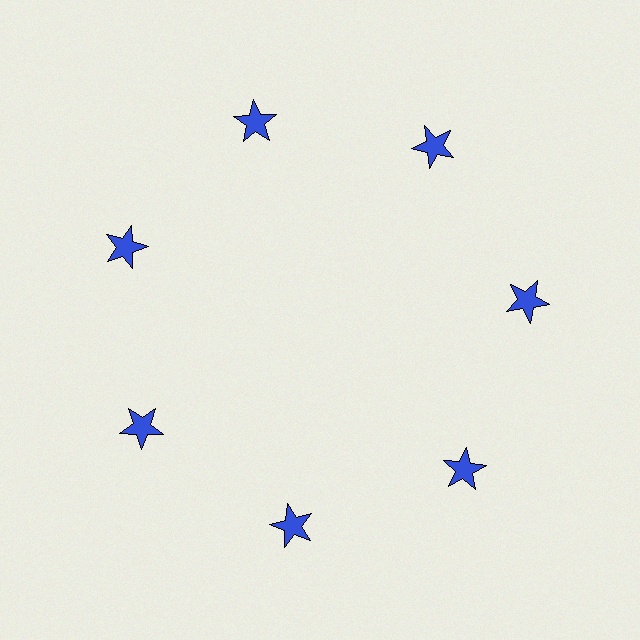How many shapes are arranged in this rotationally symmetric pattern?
There are 7 shapes, arranged in 7 groups of 1.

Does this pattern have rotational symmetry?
Yes, this pattern has 7-fold rotational symmetry. It looks the same after rotating 51 degrees around the center.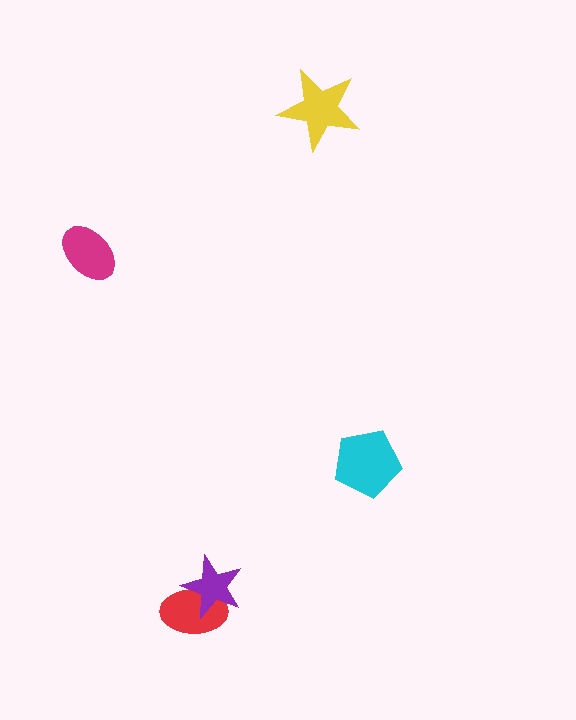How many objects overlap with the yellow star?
0 objects overlap with the yellow star.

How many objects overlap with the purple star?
1 object overlaps with the purple star.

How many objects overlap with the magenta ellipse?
0 objects overlap with the magenta ellipse.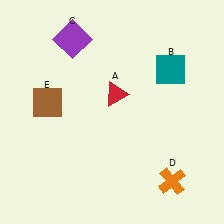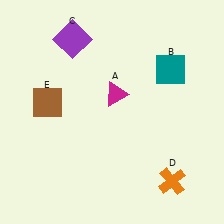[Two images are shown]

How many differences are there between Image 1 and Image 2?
There is 1 difference between the two images.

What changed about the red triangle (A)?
In Image 1, A is red. In Image 2, it changed to magenta.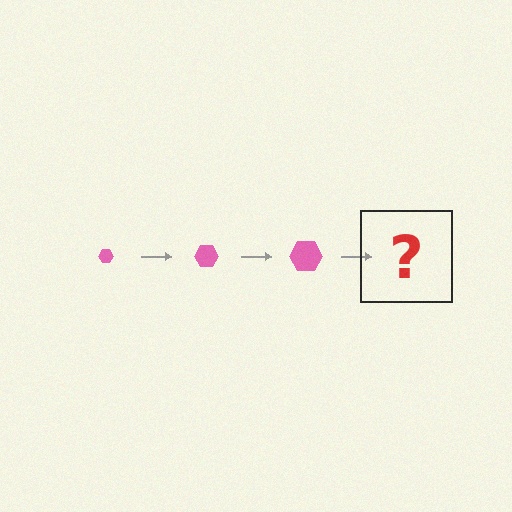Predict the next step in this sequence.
The next step is a pink hexagon, larger than the previous one.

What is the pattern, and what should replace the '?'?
The pattern is that the hexagon gets progressively larger each step. The '?' should be a pink hexagon, larger than the previous one.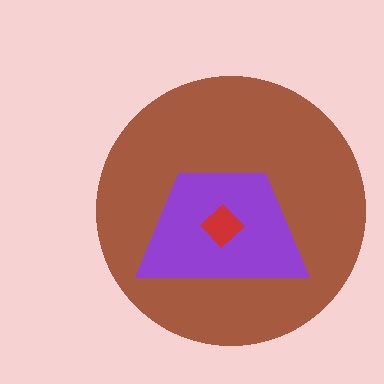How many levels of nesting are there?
3.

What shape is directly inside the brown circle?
The purple trapezoid.